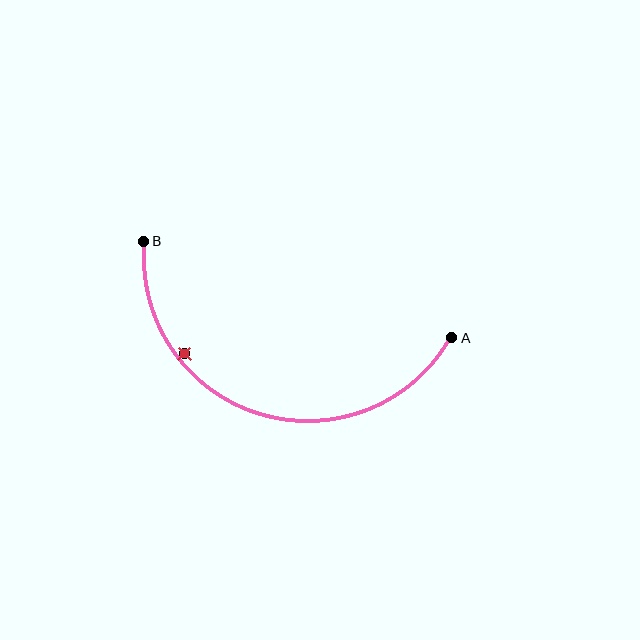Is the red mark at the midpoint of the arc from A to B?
No — the red mark does not lie on the arc at all. It sits slightly inside the curve.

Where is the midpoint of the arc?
The arc midpoint is the point on the curve farthest from the straight line joining A and B. It sits below that line.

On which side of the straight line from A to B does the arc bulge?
The arc bulges below the straight line connecting A and B.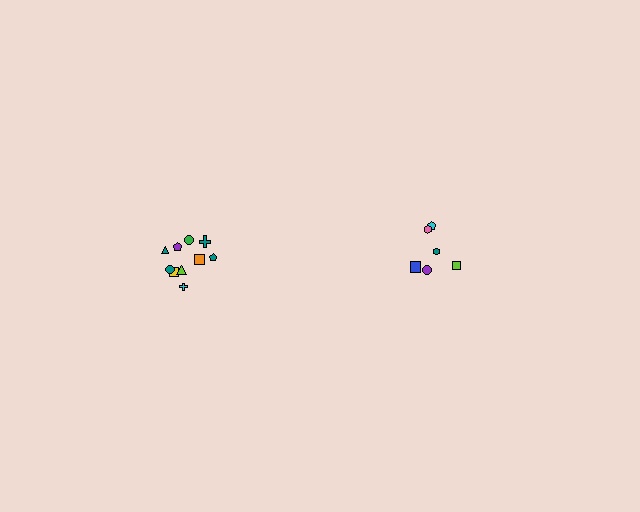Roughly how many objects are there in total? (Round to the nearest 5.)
Roughly 15 objects in total.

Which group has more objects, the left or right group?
The left group.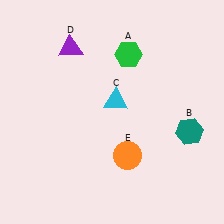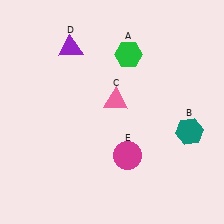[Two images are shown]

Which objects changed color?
C changed from cyan to pink. E changed from orange to magenta.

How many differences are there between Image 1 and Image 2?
There are 2 differences between the two images.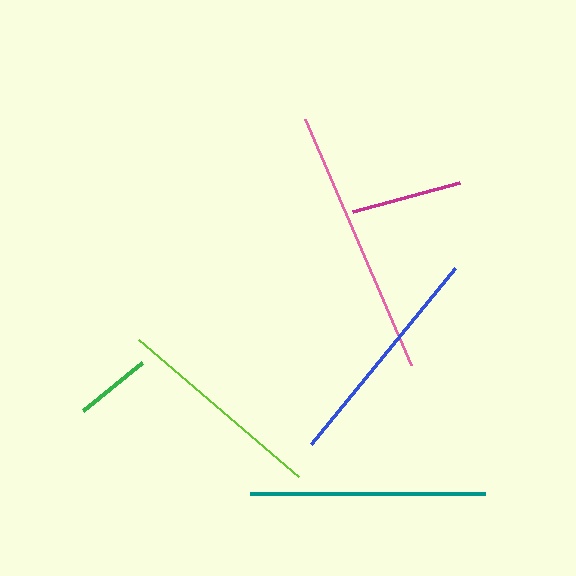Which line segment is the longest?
The pink line is the longest at approximately 268 pixels.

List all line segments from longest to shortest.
From longest to shortest: pink, teal, blue, lime, magenta, green.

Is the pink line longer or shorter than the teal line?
The pink line is longer than the teal line.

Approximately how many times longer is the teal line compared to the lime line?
The teal line is approximately 1.1 times the length of the lime line.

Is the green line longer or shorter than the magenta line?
The magenta line is longer than the green line.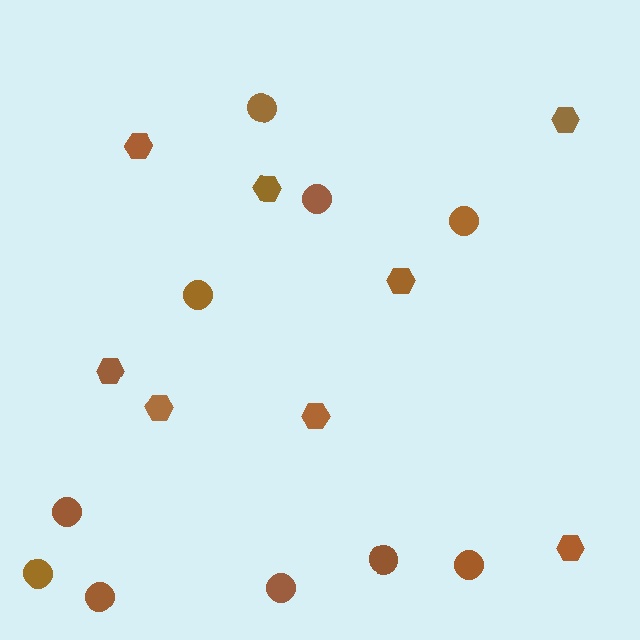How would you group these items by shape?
There are 2 groups: one group of circles (10) and one group of hexagons (8).